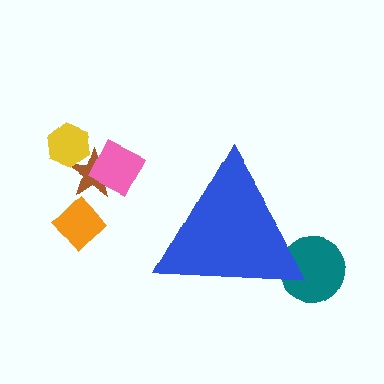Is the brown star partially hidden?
No, the brown star is fully visible.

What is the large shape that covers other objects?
A blue triangle.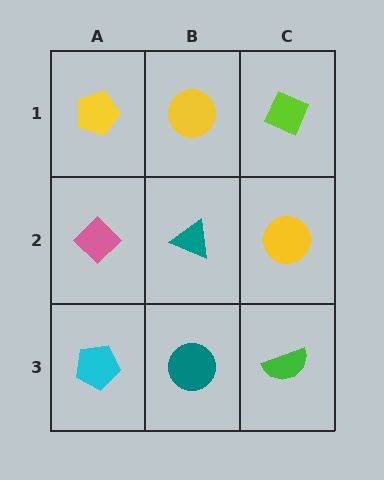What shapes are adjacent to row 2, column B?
A yellow circle (row 1, column B), a teal circle (row 3, column B), a pink diamond (row 2, column A), a yellow circle (row 2, column C).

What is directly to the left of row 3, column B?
A cyan pentagon.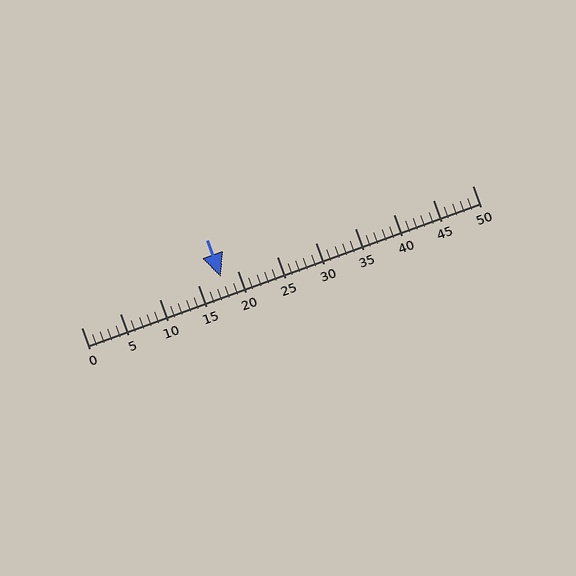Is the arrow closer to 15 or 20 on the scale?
The arrow is closer to 20.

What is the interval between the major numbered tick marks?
The major tick marks are spaced 5 units apart.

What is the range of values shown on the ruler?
The ruler shows values from 0 to 50.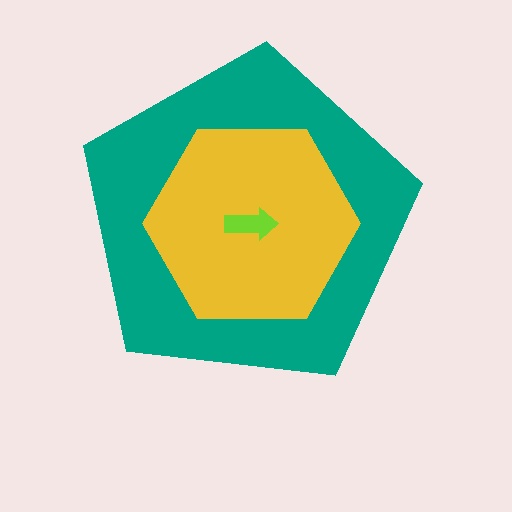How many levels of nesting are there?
3.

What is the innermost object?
The lime arrow.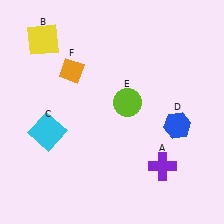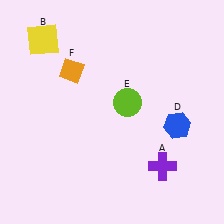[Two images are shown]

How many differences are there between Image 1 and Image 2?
There is 1 difference between the two images.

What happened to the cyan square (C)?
The cyan square (C) was removed in Image 2. It was in the bottom-left area of Image 1.